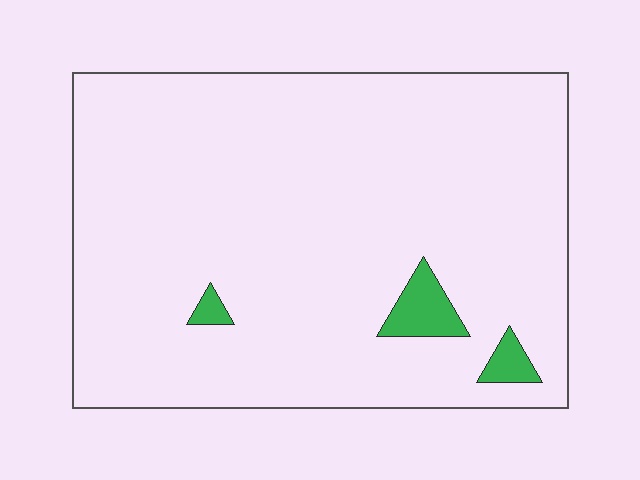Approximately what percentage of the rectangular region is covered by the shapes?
Approximately 5%.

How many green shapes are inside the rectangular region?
3.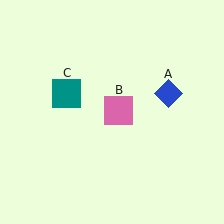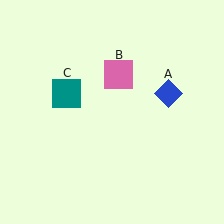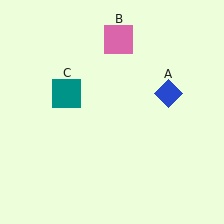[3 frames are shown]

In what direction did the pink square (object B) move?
The pink square (object B) moved up.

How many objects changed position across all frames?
1 object changed position: pink square (object B).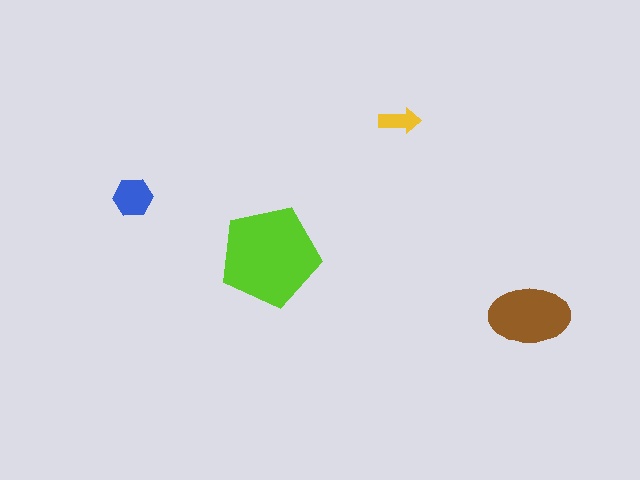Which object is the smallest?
The yellow arrow.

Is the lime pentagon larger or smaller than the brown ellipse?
Larger.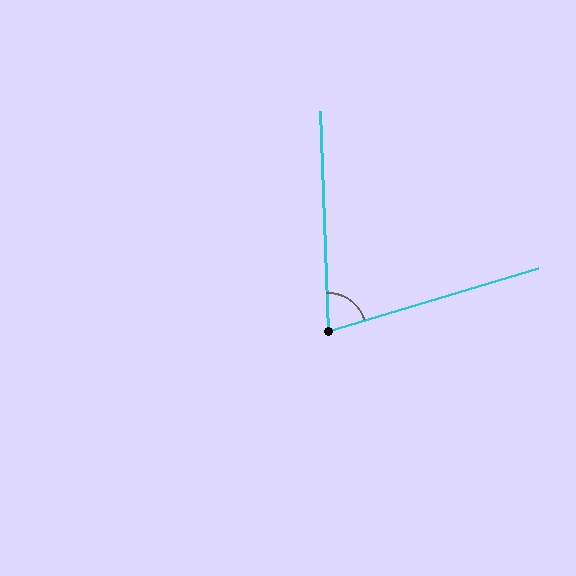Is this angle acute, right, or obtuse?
It is acute.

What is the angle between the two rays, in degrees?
Approximately 75 degrees.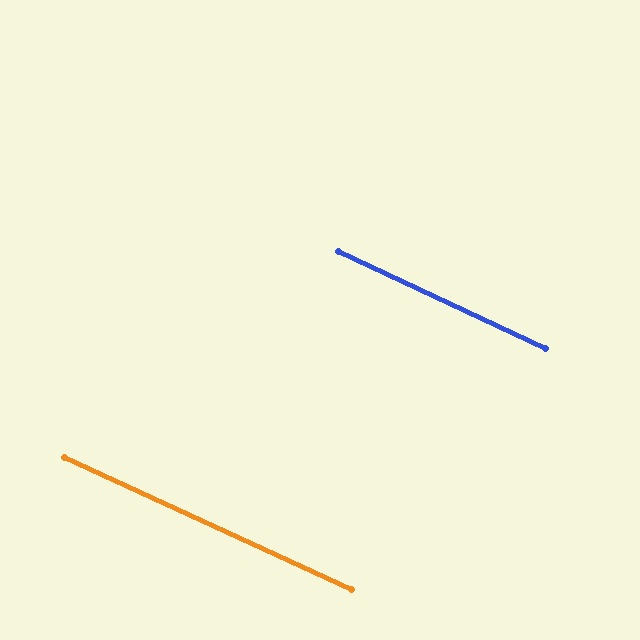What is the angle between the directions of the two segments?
Approximately 1 degree.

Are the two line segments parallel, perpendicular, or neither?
Parallel — their directions differ by only 0.5°.